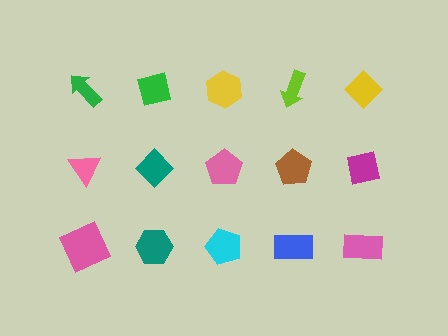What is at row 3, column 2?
A teal hexagon.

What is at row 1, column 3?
A yellow hexagon.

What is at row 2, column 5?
A magenta square.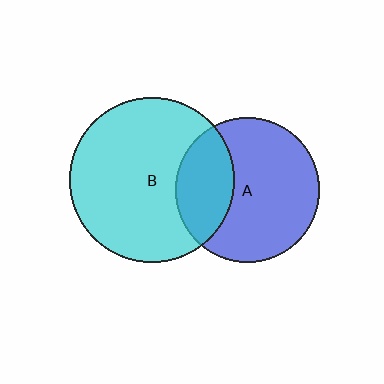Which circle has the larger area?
Circle B (cyan).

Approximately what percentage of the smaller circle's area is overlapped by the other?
Approximately 30%.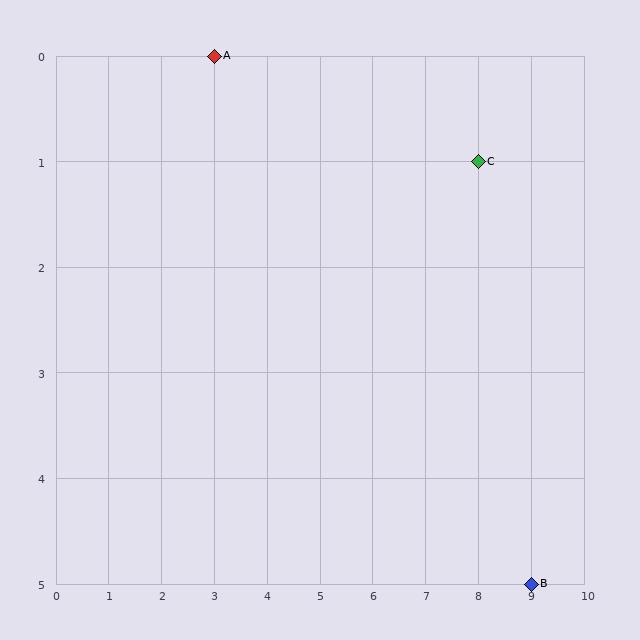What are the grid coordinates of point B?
Point B is at grid coordinates (9, 5).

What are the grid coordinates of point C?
Point C is at grid coordinates (8, 1).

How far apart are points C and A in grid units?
Points C and A are 5 columns and 1 row apart (about 5.1 grid units diagonally).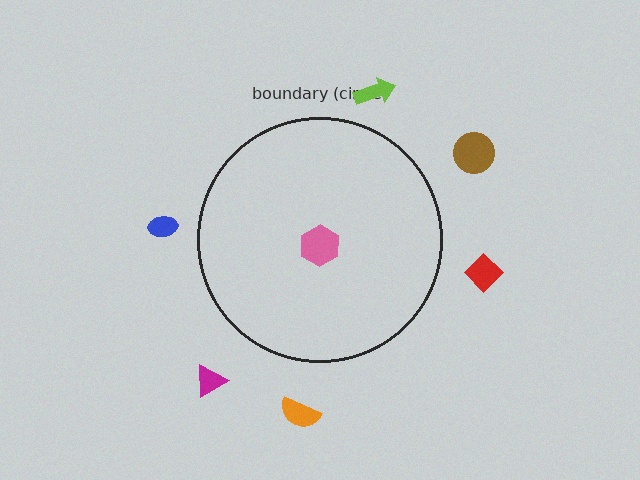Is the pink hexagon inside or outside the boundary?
Inside.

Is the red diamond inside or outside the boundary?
Outside.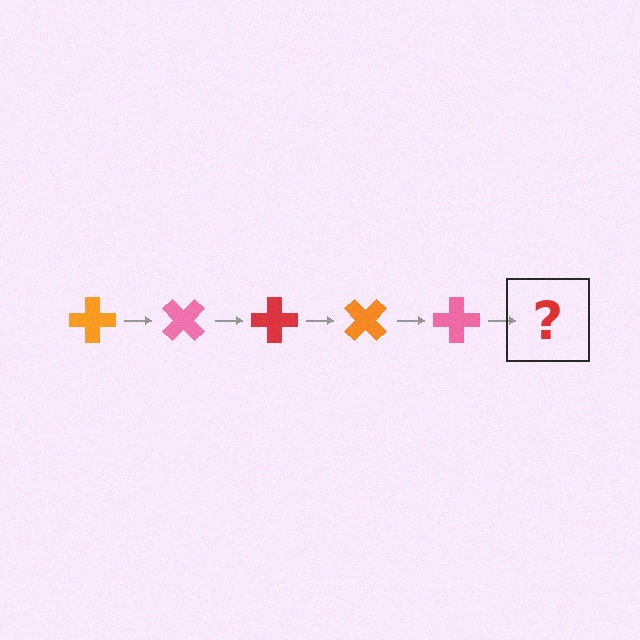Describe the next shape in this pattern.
It should be a red cross, rotated 225 degrees from the start.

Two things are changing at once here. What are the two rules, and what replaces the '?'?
The two rules are that it rotates 45 degrees each step and the color cycles through orange, pink, and red. The '?' should be a red cross, rotated 225 degrees from the start.